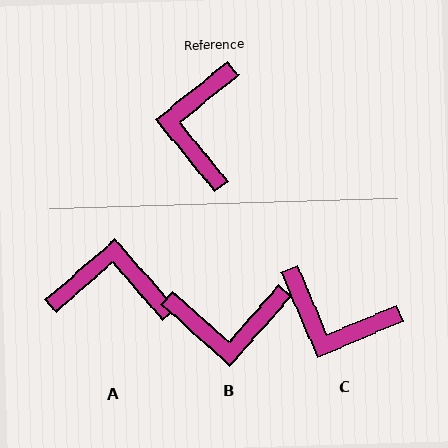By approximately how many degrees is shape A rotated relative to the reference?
Approximately 88 degrees clockwise.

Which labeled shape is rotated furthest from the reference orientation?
B, about 99 degrees away.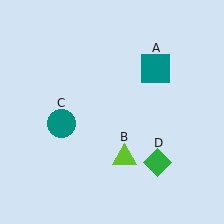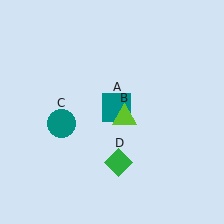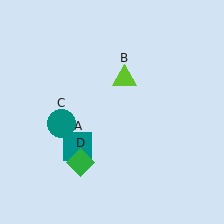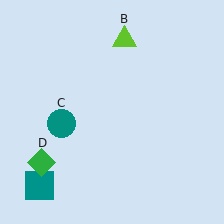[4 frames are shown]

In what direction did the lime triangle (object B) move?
The lime triangle (object B) moved up.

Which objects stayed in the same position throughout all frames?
Teal circle (object C) remained stationary.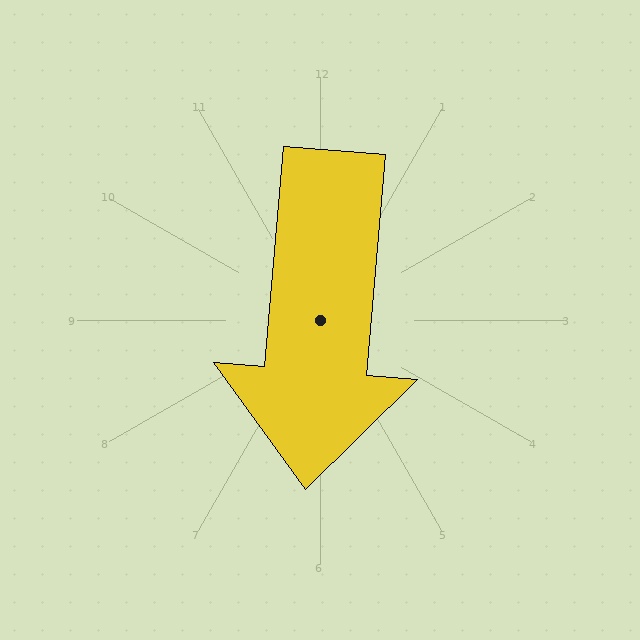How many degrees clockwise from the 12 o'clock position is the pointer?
Approximately 185 degrees.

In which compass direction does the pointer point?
South.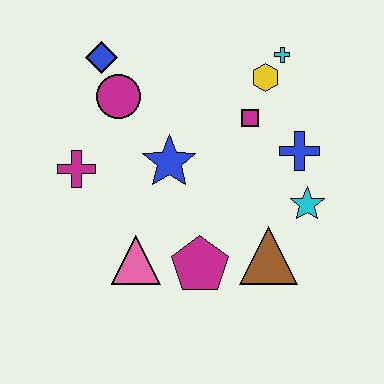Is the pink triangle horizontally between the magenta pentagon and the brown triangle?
No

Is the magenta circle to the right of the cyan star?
No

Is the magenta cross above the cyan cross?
No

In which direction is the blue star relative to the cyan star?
The blue star is to the left of the cyan star.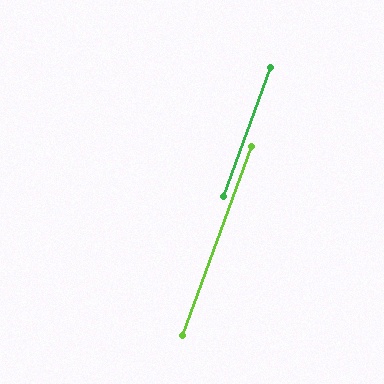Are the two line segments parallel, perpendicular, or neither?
Parallel — their directions differ by only 0.3°.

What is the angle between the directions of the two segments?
Approximately 0 degrees.